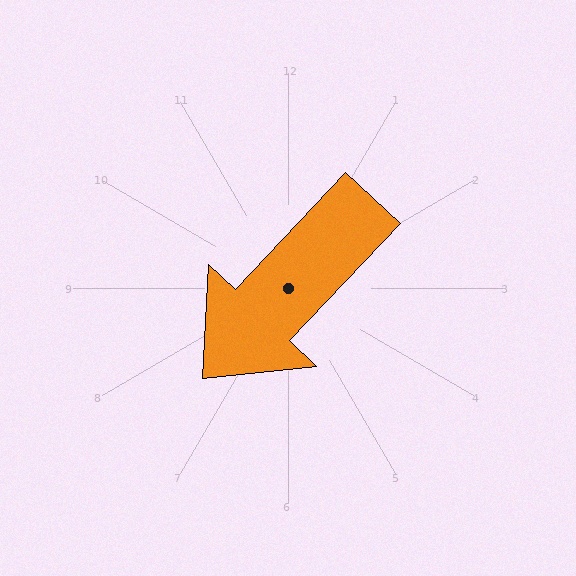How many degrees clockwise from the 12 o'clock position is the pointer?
Approximately 223 degrees.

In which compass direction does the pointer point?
Southwest.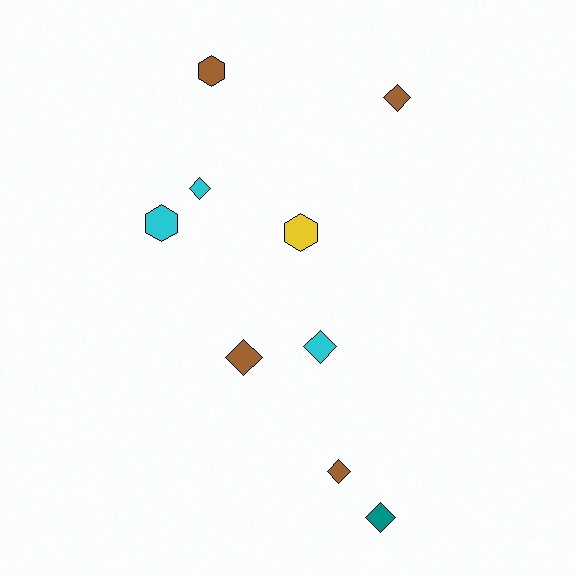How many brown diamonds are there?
There are 3 brown diamonds.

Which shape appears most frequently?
Diamond, with 6 objects.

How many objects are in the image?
There are 9 objects.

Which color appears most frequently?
Brown, with 4 objects.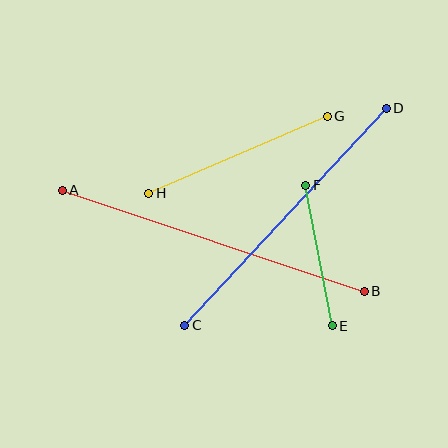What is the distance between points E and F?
The distance is approximately 143 pixels.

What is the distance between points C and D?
The distance is approximately 296 pixels.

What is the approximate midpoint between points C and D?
The midpoint is at approximately (285, 217) pixels.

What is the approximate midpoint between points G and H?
The midpoint is at approximately (238, 155) pixels.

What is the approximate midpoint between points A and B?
The midpoint is at approximately (213, 241) pixels.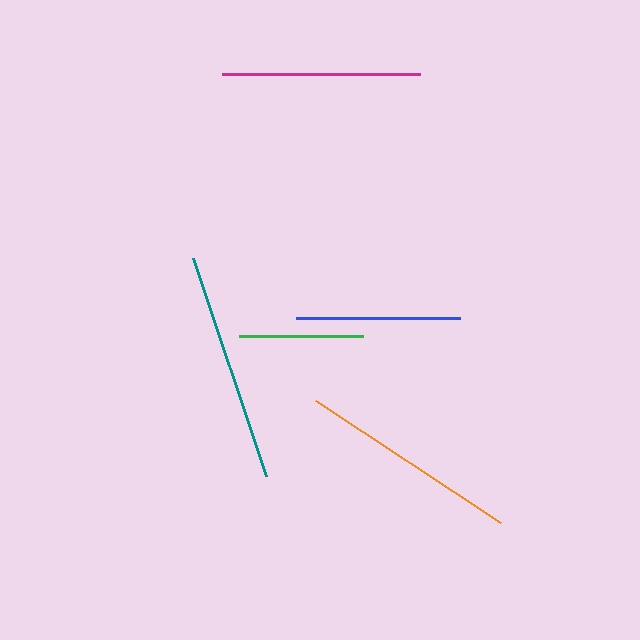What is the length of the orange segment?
The orange segment is approximately 221 pixels long.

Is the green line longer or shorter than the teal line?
The teal line is longer than the green line.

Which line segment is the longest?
The teal line is the longest at approximately 230 pixels.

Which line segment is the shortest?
The green line is the shortest at approximately 124 pixels.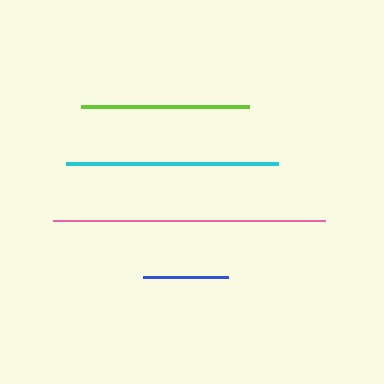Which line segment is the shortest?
The blue line is the shortest at approximately 85 pixels.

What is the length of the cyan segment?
The cyan segment is approximately 213 pixels long.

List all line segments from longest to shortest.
From longest to shortest: pink, cyan, lime, blue.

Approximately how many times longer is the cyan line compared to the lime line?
The cyan line is approximately 1.3 times the length of the lime line.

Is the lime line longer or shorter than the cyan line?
The cyan line is longer than the lime line.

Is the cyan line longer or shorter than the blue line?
The cyan line is longer than the blue line.